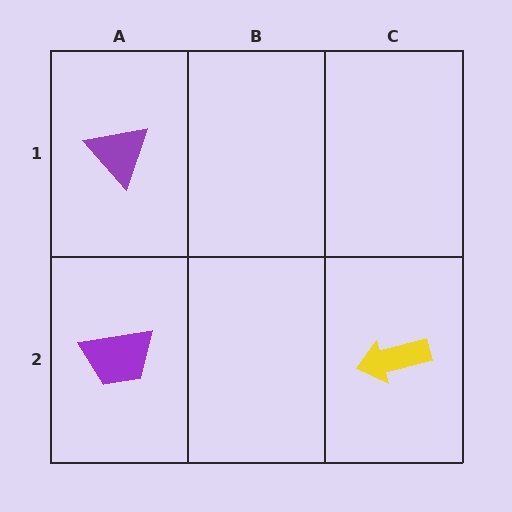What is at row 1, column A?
A purple triangle.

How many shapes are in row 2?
2 shapes.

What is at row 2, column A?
A purple trapezoid.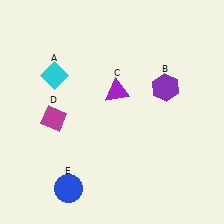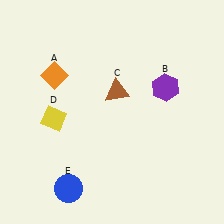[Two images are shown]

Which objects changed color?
A changed from cyan to orange. C changed from purple to brown. D changed from magenta to yellow.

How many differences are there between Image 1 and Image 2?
There are 3 differences between the two images.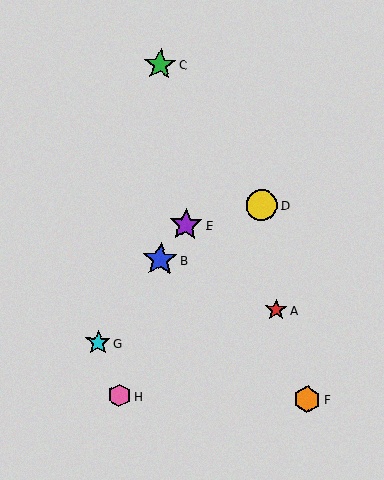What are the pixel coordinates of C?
Object C is at (160, 64).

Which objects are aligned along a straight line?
Objects B, E, G are aligned along a straight line.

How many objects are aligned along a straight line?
3 objects (B, E, G) are aligned along a straight line.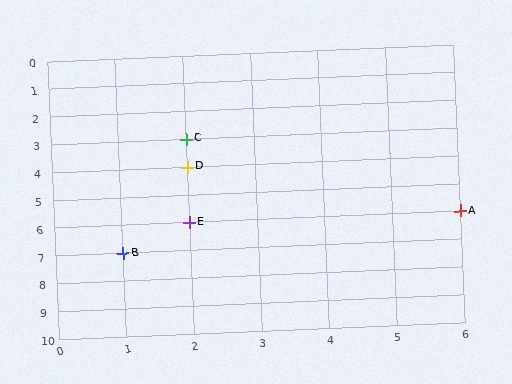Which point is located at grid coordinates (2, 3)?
Point C is at (2, 3).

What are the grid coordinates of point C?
Point C is at grid coordinates (2, 3).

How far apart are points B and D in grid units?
Points B and D are 1 column and 3 rows apart (about 3.2 grid units diagonally).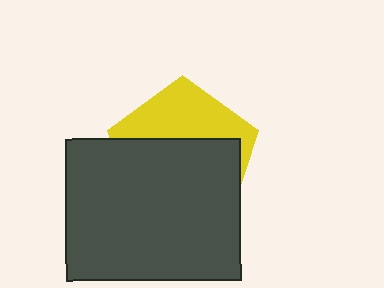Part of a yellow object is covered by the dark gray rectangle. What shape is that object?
It is a pentagon.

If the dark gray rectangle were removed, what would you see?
You would see the complete yellow pentagon.